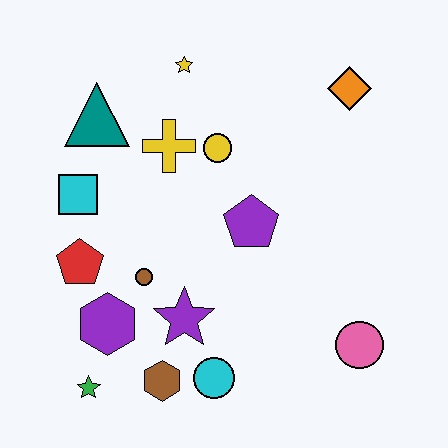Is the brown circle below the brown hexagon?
No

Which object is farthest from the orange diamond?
The green star is farthest from the orange diamond.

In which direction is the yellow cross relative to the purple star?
The yellow cross is above the purple star.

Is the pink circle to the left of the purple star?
No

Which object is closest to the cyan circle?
The brown hexagon is closest to the cyan circle.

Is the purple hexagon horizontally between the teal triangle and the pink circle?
Yes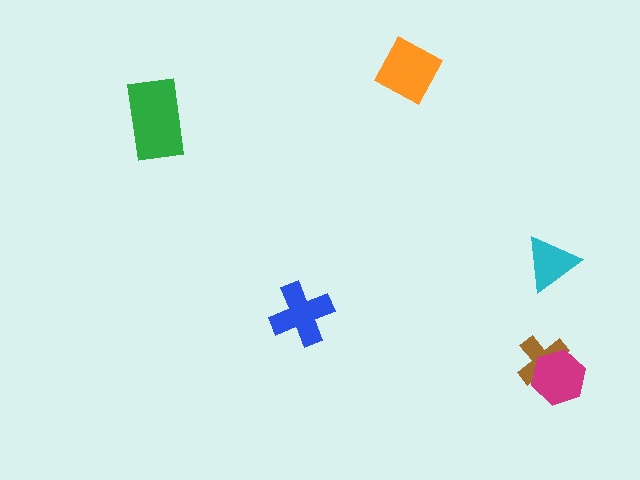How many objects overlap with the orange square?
0 objects overlap with the orange square.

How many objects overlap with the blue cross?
0 objects overlap with the blue cross.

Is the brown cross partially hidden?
Yes, it is partially covered by another shape.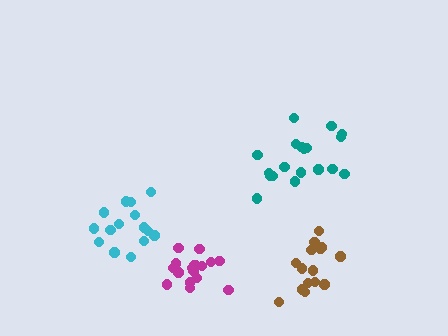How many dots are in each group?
Group 1: 17 dots, Group 2: 15 dots, Group 3: 19 dots, Group 4: 15 dots (66 total).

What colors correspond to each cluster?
The clusters are colored: magenta, cyan, teal, brown.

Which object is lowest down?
The magenta cluster is bottommost.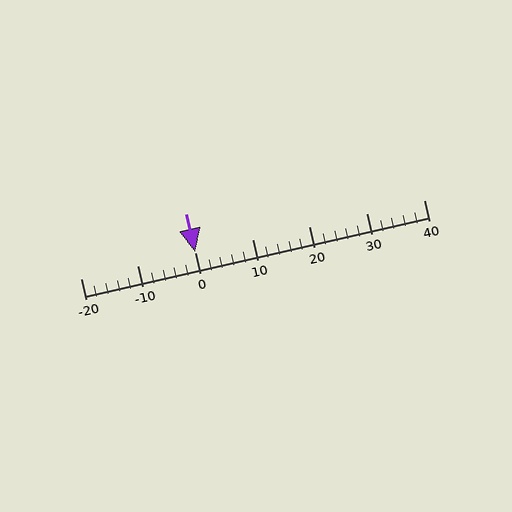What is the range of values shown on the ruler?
The ruler shows values from -20 to 40.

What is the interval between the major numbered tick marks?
The major tick marks are spaced 10 units apart.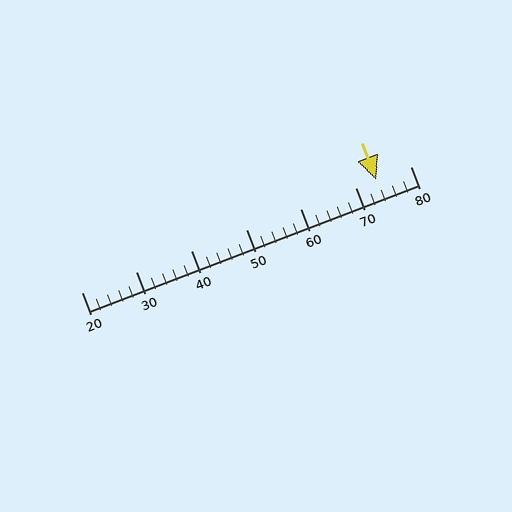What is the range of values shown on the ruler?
The ruler shows values from 20 to 80.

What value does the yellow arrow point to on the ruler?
The yellow arrow points to approximately 74.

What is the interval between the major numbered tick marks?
The major tick marks are spaced 10 units apart.